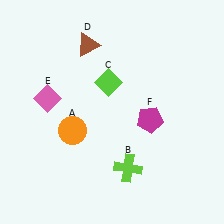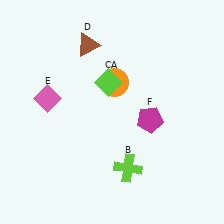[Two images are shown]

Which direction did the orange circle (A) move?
The orange circle (A) moved up.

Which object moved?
The orange circle (A) moved up.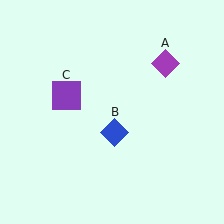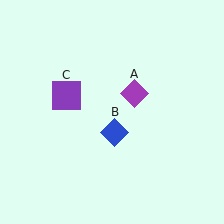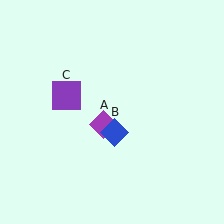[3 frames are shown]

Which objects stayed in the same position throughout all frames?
Blue diamond (object B) and purple square (object C) remained stationary.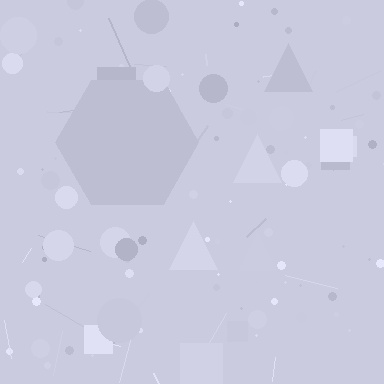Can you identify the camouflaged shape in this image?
The camouflaged shape is a hexagon.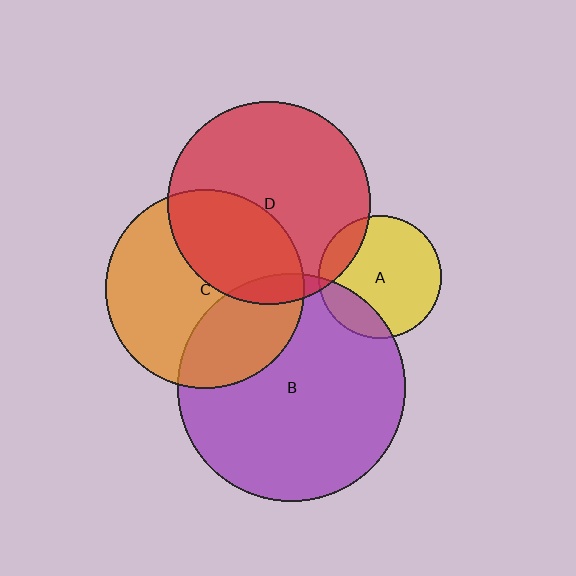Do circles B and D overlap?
Yes.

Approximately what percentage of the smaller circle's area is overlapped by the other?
Approximately 5%.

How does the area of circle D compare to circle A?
Approximately 2.7 times.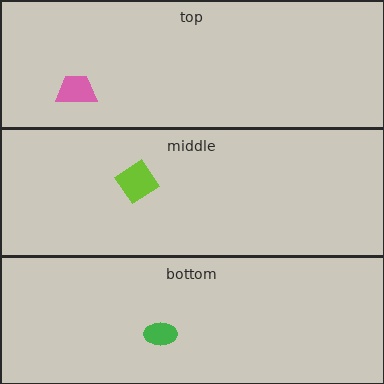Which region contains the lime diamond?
The middle region.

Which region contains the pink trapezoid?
The top region.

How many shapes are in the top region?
1.